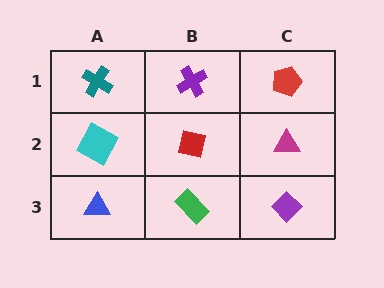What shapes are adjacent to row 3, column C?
A magenta triangle (row 2, column C), a green rectangle (row 3, column B).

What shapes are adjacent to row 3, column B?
A red square (row 2, column B), a blue triangle (row 3, column A), a purple diamond (row 3, column C).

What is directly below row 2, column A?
A blue triangle.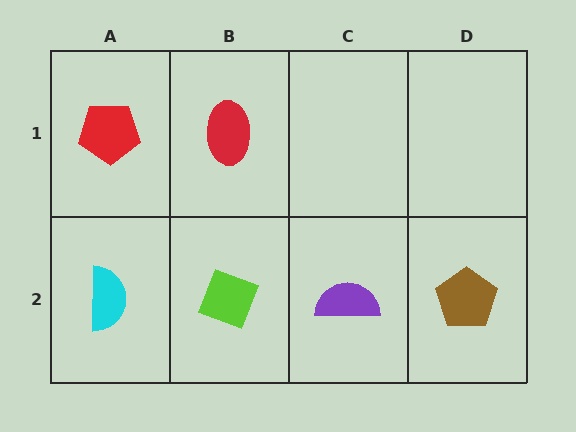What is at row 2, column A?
A cyan semicircle.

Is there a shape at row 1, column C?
No, that cell is empty.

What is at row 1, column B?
A red ellipse.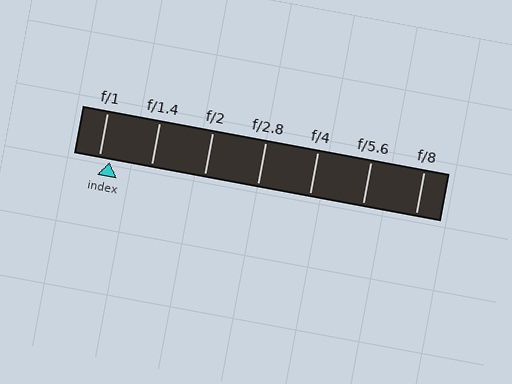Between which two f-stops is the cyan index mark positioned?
The index mark is between f/1 and f/1.4.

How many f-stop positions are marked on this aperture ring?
There are 7 f-stop positions marked.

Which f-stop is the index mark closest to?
The index mark is closest to f/1.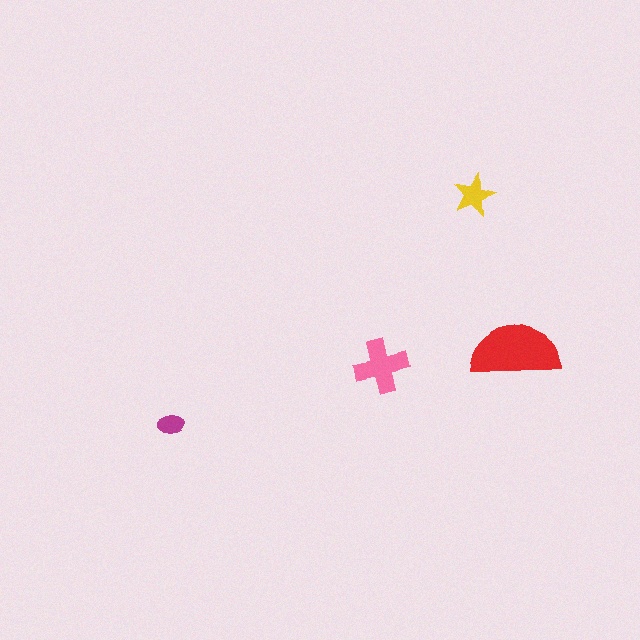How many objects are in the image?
There are 4 objects in the image.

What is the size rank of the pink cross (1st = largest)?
2nd.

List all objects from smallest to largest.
The magenta ellipse, the yellow star, the pink cross, the red semicircle.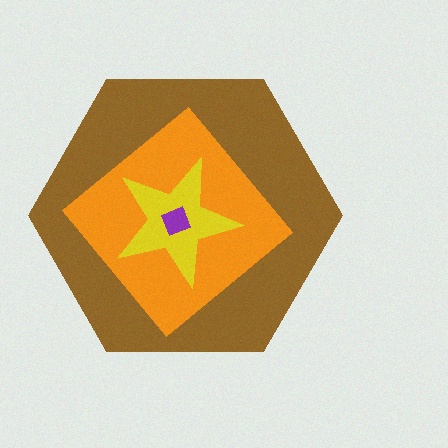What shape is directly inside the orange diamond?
The yellow star.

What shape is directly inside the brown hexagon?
The orange diamond.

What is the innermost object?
The purple square.